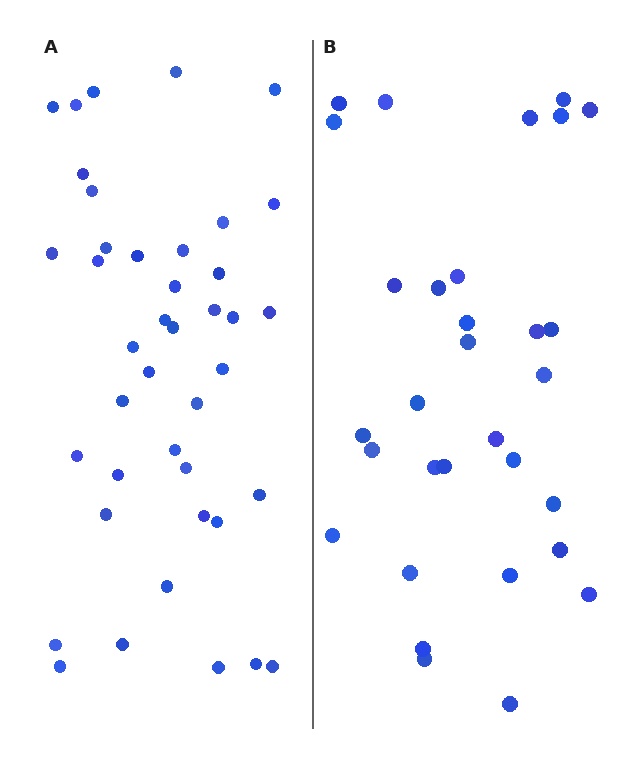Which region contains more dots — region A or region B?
Region A (the left region) has more dots.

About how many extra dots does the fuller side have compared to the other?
Region A has roughly 10 or so more dots than region B.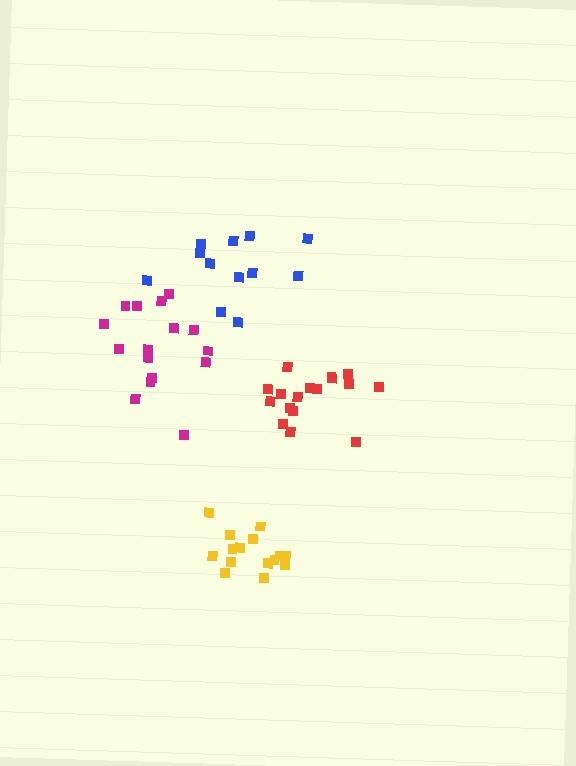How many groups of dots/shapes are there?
There are 4 groups.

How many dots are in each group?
Group 1: 15 dots, Group 2: 17 dots, Group 3: 16 dots, Group 4: 12 dots (60 total).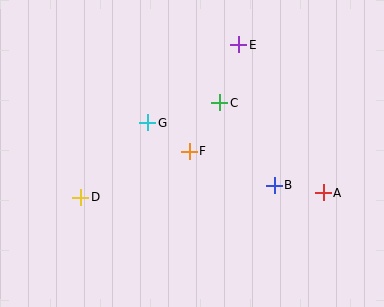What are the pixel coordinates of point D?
Point D is at (81, 197).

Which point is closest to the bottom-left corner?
Point D is closest to the bottom-left corner.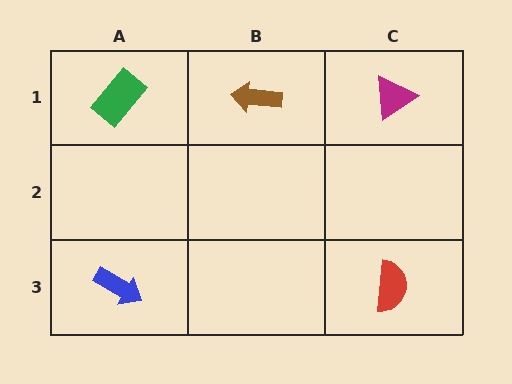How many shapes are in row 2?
0 shapes.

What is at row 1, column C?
A magenta triangle.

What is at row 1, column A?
A green rectangle.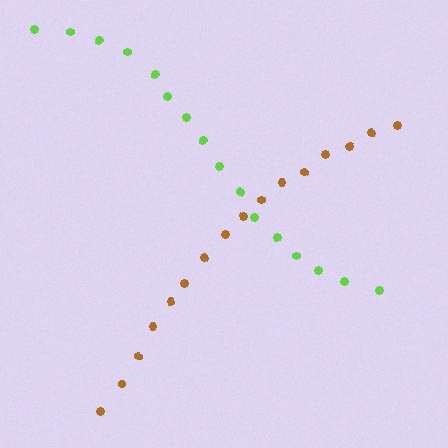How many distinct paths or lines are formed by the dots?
There are 2 distinct paths.